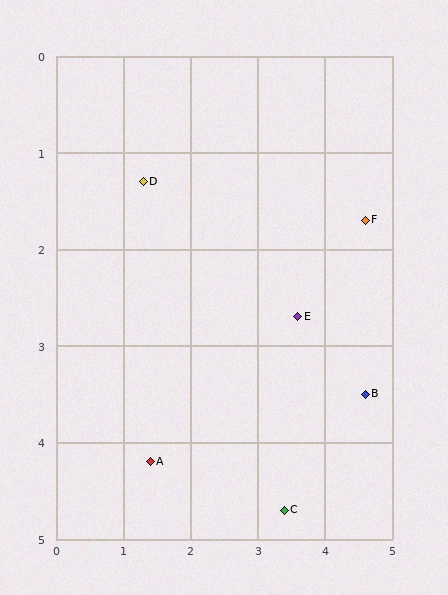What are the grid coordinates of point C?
Point C is at approximately (3.4, 4.7).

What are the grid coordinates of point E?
Point E is at approximately (3.6, 2.7).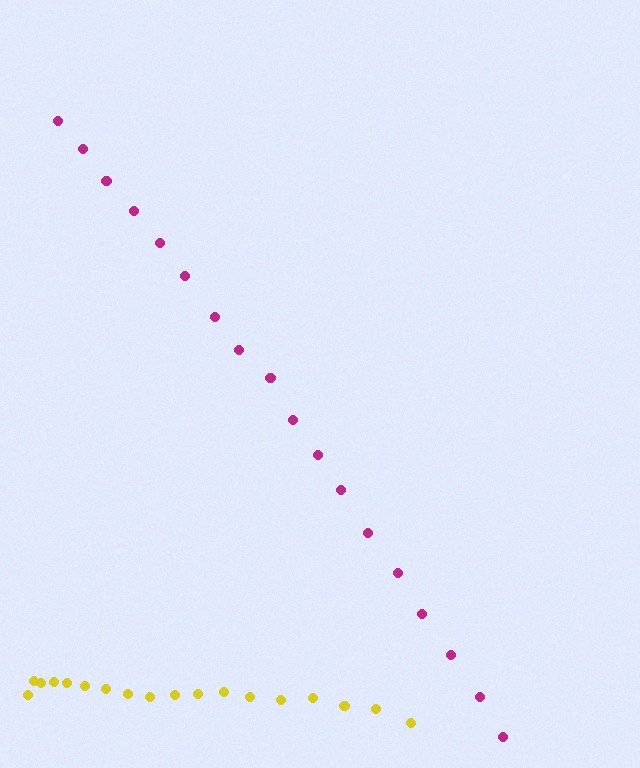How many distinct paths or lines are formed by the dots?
There are 2 distinct paths.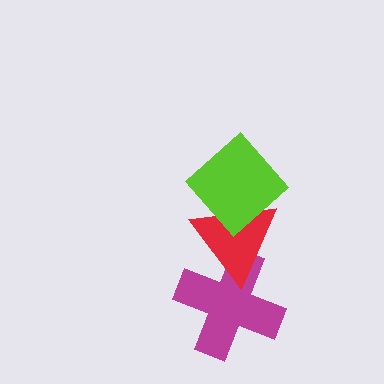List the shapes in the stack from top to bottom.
From top to bottom: the lime diamond, the red triangle, the magenta cross.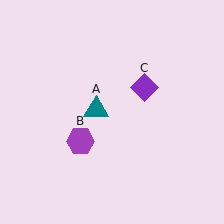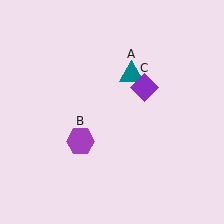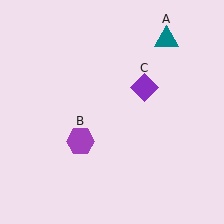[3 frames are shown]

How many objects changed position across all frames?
1 object changed position: teal triangle (object A).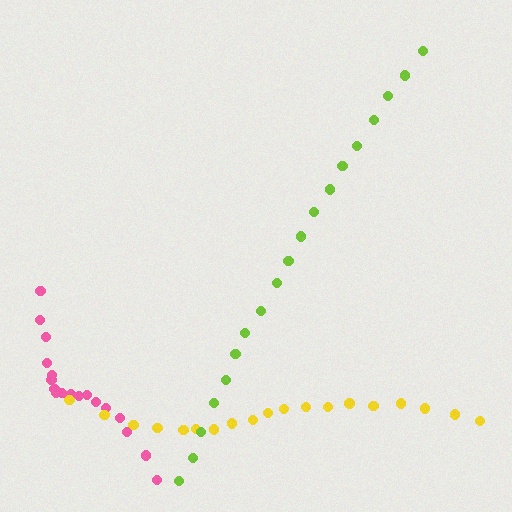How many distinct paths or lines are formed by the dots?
There are 3 distinct paths.